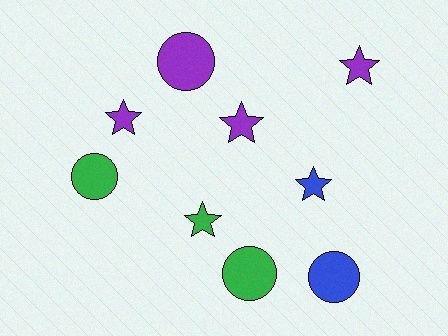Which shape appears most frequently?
Star, with 5 objects.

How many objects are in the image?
There are 9 objects.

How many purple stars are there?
There are 3 purple stars.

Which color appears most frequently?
Purple, with 4 objects.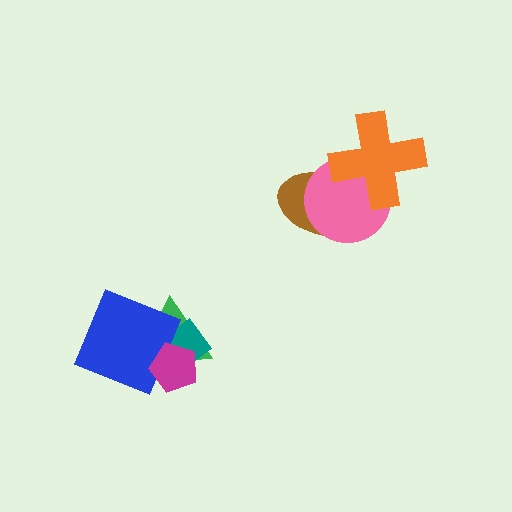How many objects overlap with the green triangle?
3 objects overlap with the green triangle.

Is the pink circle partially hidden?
Yes, it is partially covered by another shape.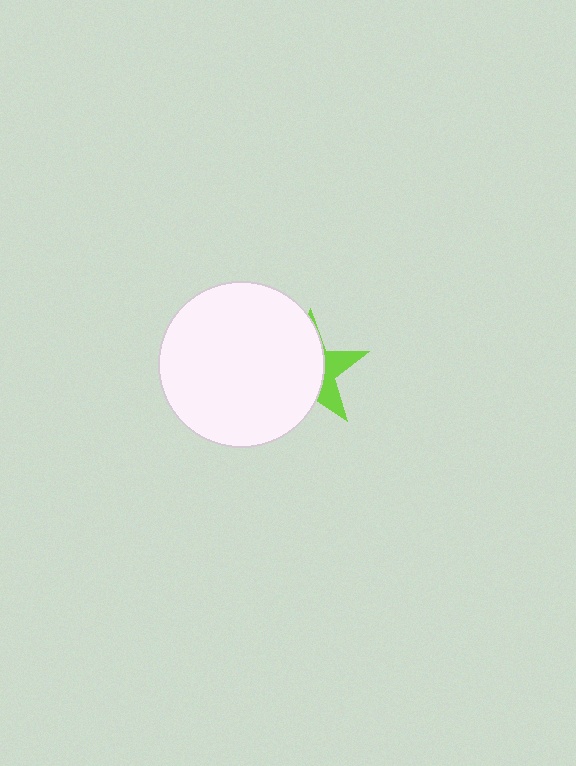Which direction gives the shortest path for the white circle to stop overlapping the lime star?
Moving left gives the shortest separation.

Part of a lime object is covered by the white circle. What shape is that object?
It is a star.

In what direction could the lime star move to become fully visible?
The lime star could move right. That would shift it out from behind the white circle entirely.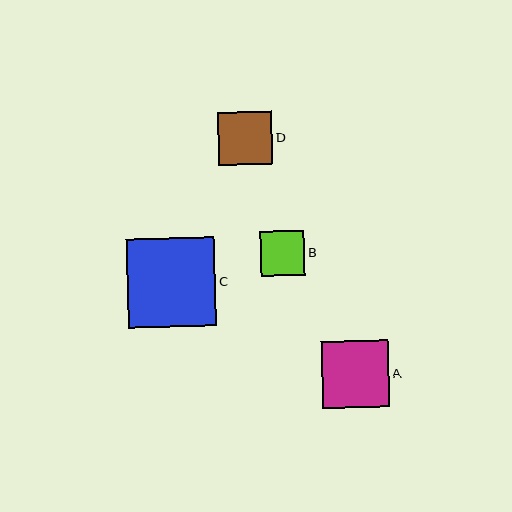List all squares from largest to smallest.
From largest to smallest: C, A, D, B.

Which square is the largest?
Square C is the largest with a size of approximately 89 pixels.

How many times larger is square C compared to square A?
Square C is approximately 1.3 times the size of square A.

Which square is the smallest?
Square B is the smallest with a size of approximately 44 pixels.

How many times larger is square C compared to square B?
Square C is approximately 2.0 times the size of square B.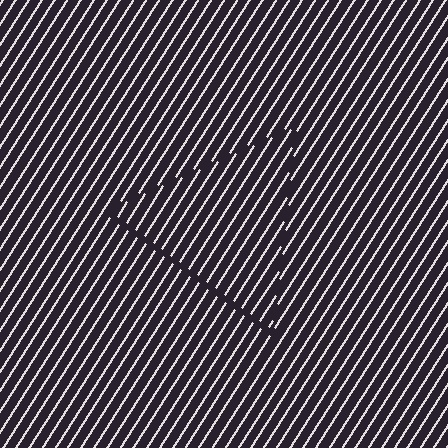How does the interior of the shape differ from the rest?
The interior of the shape contains the same grating, shifted by half a period — the contour is defined by the phase discontinuity where line-ends from the inner and outer gratings abut.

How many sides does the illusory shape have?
3 sides — the line-ends trace a triangle.